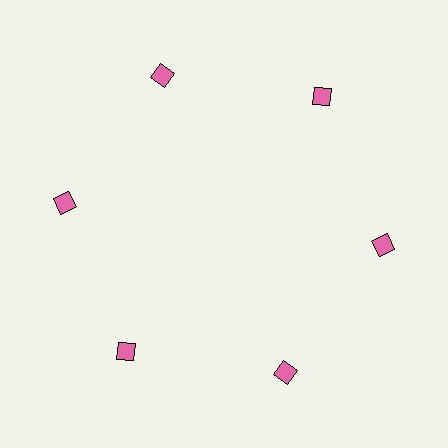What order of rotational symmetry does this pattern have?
This pattern has 6-fold rotational symmetry.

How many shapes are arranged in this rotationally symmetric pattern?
There are 6 shapes, arranged in 6 groups of 1.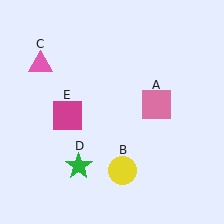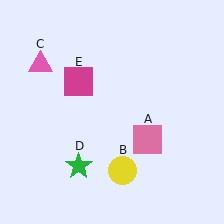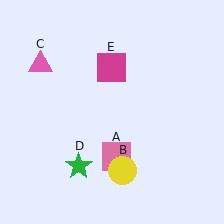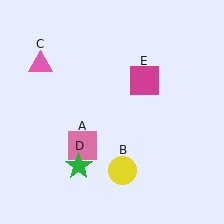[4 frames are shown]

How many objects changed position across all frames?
2 objects changed position: pink square (object A), magenta square (object E).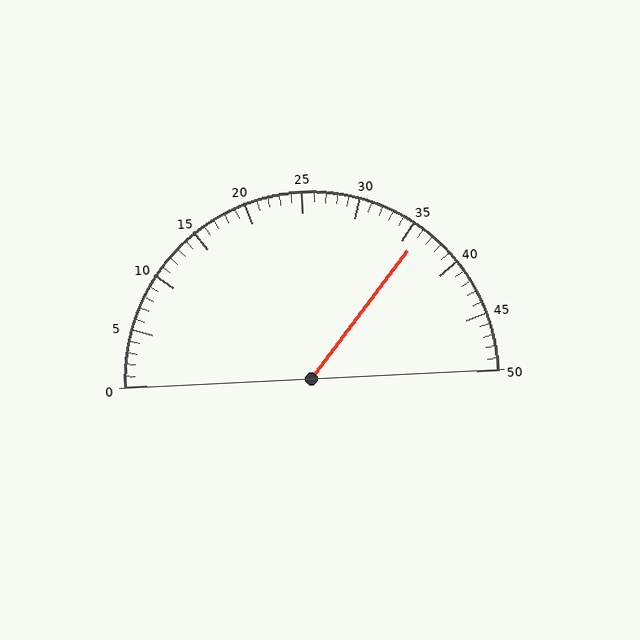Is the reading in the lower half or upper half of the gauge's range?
The reading is in the upper half of the range (0 to 50).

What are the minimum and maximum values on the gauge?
The gauge ranges from 0 to 50.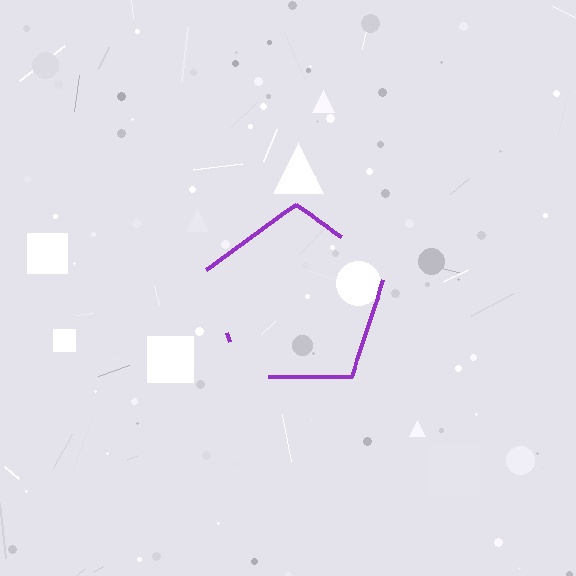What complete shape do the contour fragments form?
The contour fragments form a pentagon.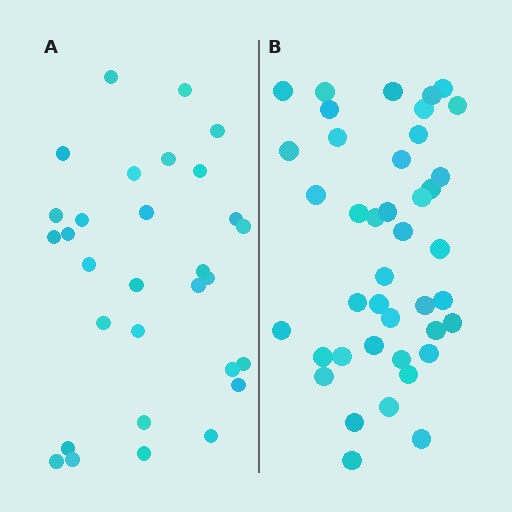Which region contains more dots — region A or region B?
Region B (the right region) has more dots.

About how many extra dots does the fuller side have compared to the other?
Region B has roughly 12 or so more dots than region A.